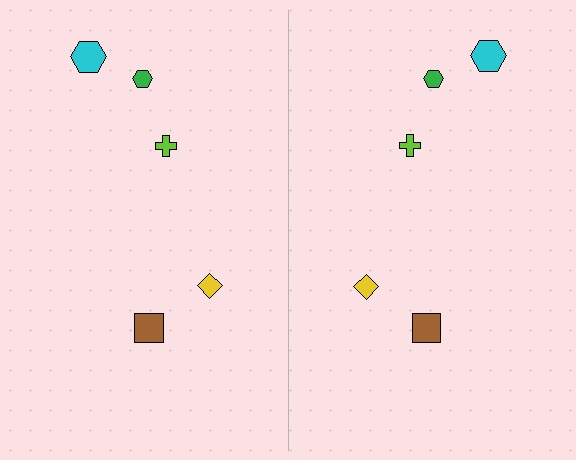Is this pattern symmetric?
Yes, this pattern has bilateral (reflection) symmetry.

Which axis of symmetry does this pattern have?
The pattern has a vertical axis of symmetry running through the center of the image.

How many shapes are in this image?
There are 10 shapes in this image.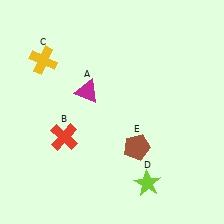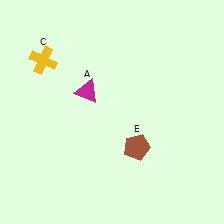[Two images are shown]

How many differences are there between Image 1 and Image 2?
There are 2 differences between the two images.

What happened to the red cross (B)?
The red cross (B) was removed in Image 2. It was in the bottom-left area of Image 1.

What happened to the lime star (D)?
The lime star (D) was removed in Image 2. It was in the bottom-right area of Image 1.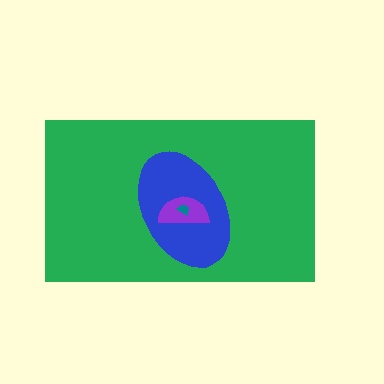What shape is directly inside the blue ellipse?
The purple semicircle.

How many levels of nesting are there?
4.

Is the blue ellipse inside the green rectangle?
Yes.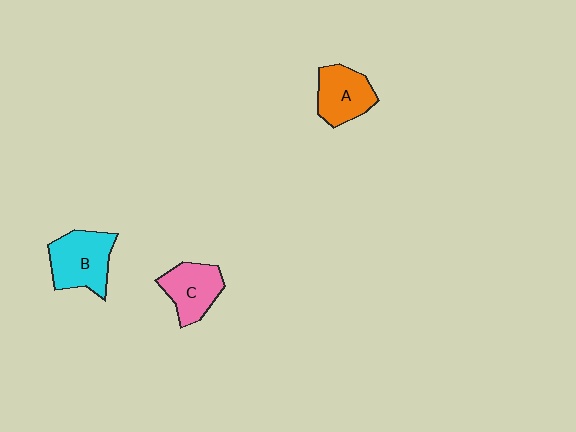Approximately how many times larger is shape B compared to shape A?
Approximately 1.2 times.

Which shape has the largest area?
Shape B (cyan).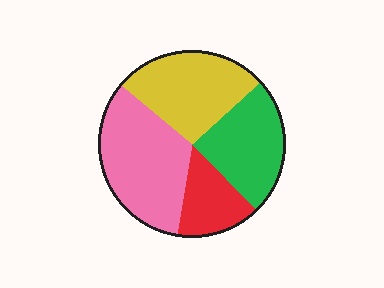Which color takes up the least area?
Red, at roughly 15%.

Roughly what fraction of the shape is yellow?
Yellow takes up between a quarter and a half of the shape.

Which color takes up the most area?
Pink, at roughly 35%.